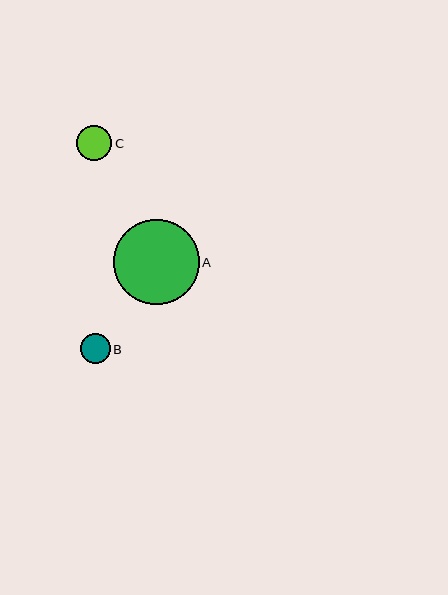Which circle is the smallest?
Circle B is the smallest with a size of approximately 30 pixels.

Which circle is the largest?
Circle A is the largest with a size of approximately 86 pixels.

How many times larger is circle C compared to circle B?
Circle C is approximately 1.2 times the size of circle B.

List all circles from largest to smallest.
From largest to smallest: A, C, B.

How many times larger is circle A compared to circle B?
Circle A is approximately 2.8 times the size of circle B.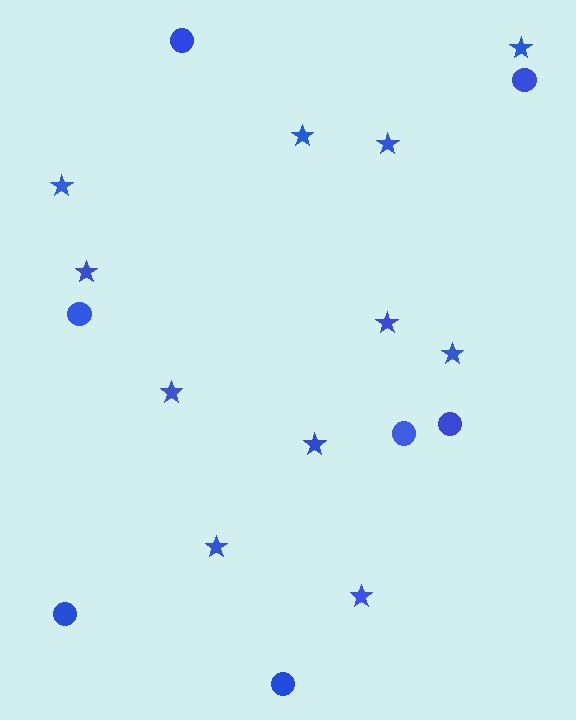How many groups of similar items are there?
There are 2 groups: one group of circles (7) and one group of stars (11).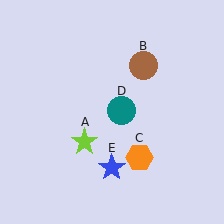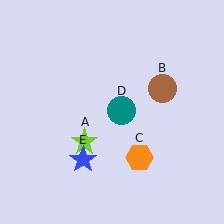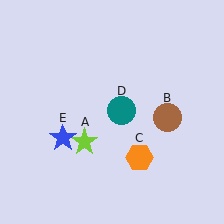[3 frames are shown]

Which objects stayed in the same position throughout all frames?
Lime star (object A) and orange hexagon (object C) and teal circle (object D) remained stationary.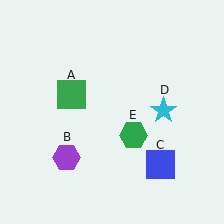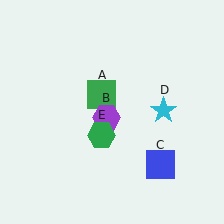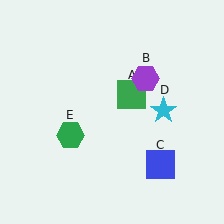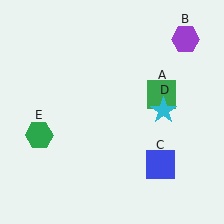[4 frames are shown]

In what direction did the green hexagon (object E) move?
The green hexagon (object E) moved left.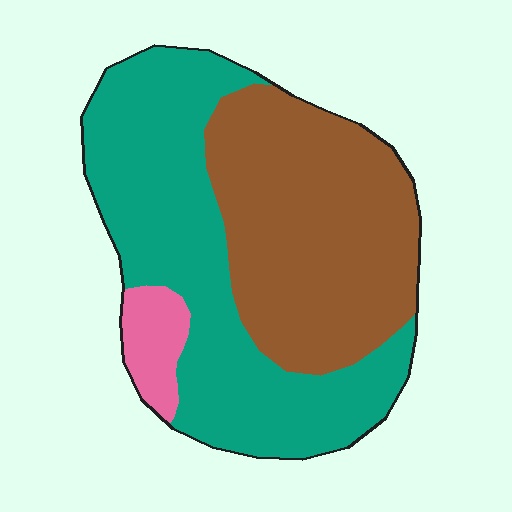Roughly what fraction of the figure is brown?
Brown covers 44% of the figure.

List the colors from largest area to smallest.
From largest to smallest: teal, brown, pink.